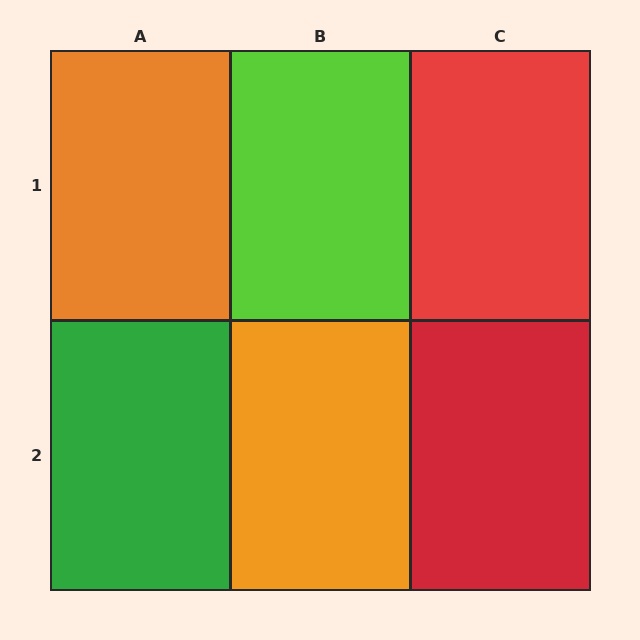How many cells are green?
1 cell is green.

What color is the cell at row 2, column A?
Green.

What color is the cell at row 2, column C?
Red.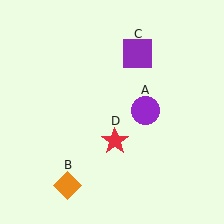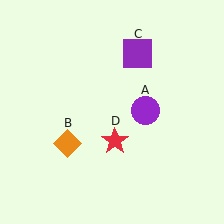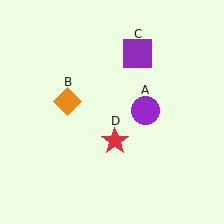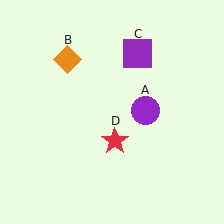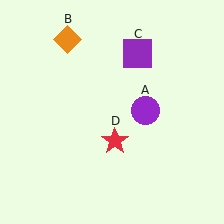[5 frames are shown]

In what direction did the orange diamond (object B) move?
The orange diamond (object B) moved up.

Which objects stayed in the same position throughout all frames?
Purple circle (object A) and purple square (object C) and red star (object D) remained stationary.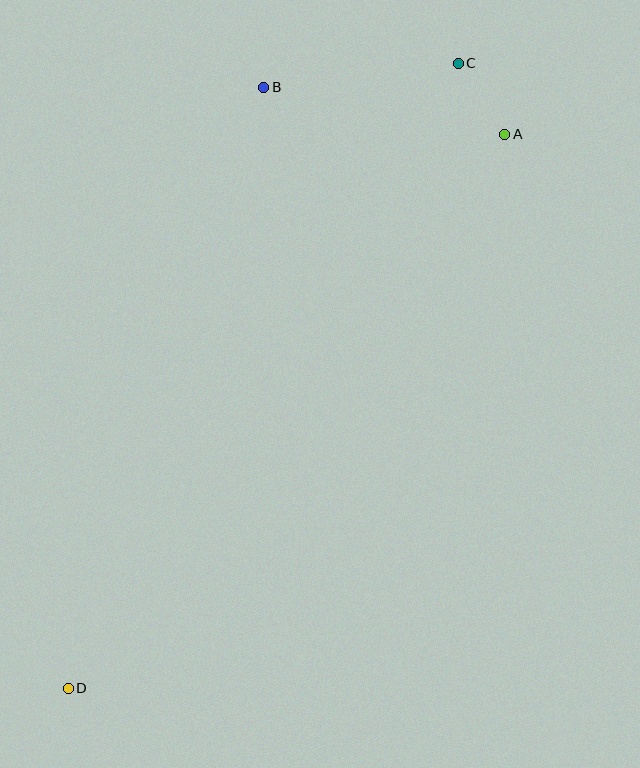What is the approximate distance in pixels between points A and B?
The distance between A and B is approximately 246 pixels.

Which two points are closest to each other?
Points A and C are closest to each other.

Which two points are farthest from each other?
Points C and D are farthest from each other.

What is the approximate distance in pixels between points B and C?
The distance between B and C is approximately 196 pixels.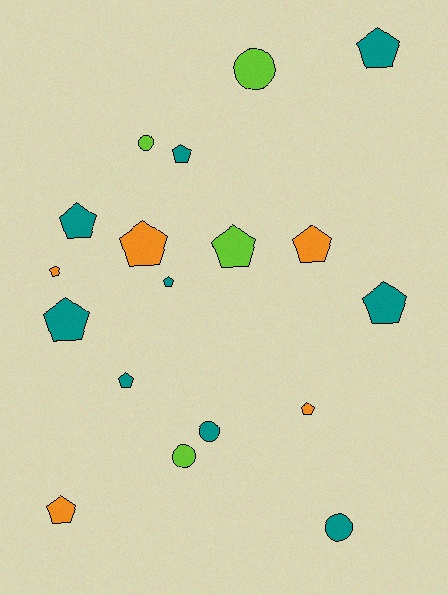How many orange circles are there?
There are no orange circles.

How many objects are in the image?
There are 18 objects.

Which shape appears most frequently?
Pentagon, with 13 objects.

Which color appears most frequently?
Teal, with 9 objects.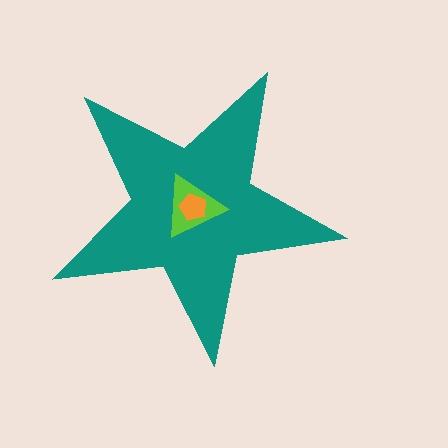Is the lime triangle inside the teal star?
Yes.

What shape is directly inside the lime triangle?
The orange pentagon.